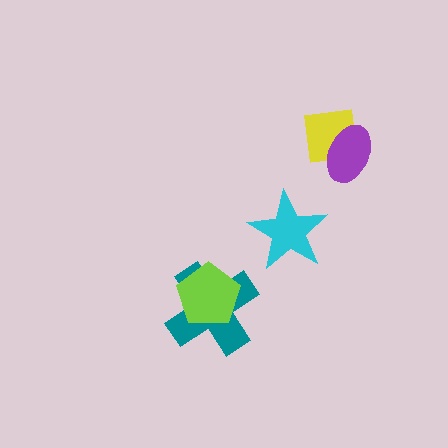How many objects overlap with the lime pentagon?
1 object overlaps with the lime pentagon.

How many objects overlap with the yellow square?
1 object overlaps with the yellow square.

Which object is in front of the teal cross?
The lime pentagon is in front of the teal cross.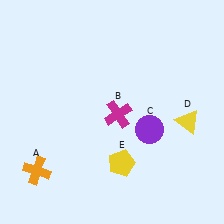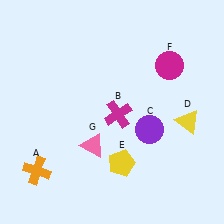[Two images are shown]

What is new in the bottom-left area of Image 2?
A pink triangle (G) was added in the bottom-left area of Image 2.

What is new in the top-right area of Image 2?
A magenta circle (F) was added in the top-right area of Image 2.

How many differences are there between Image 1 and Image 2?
There are 2 differences between the two images.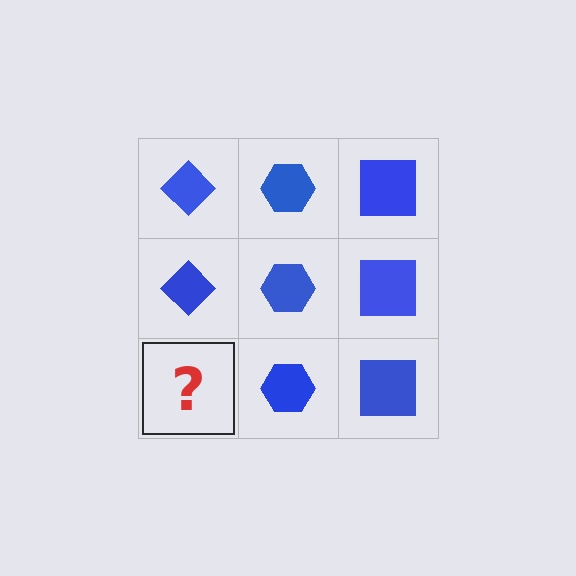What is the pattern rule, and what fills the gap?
The rule is that each column has a consistent shape. The gap should be filled with a blue diamond.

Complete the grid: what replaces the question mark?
The question mark should be replaced with a blue diamond.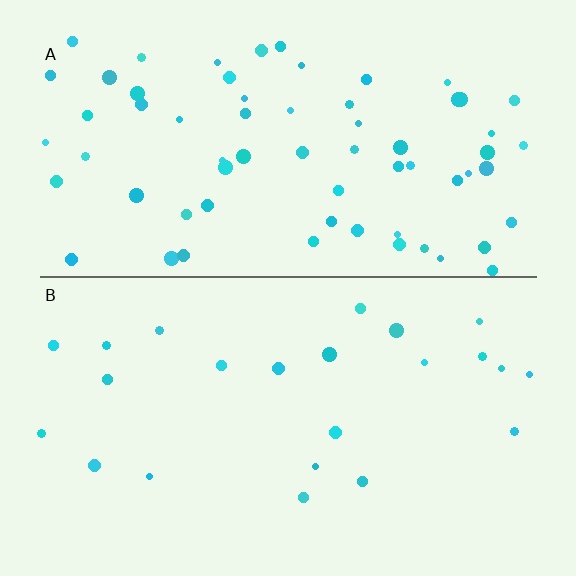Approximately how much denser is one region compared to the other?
Approximately 2.9× — region A over region B.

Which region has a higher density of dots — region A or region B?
A (the top).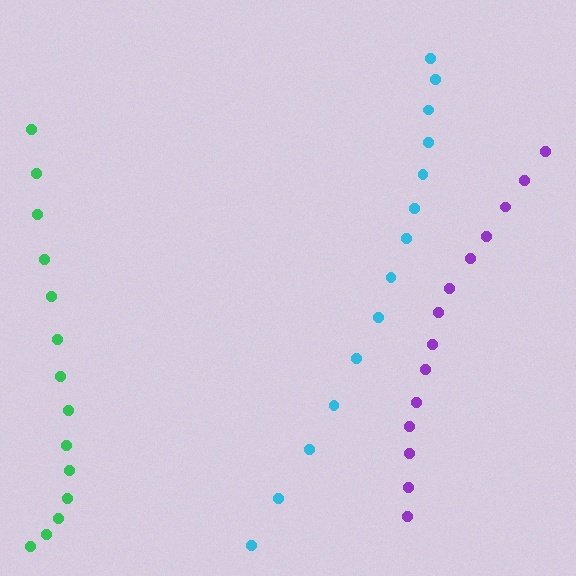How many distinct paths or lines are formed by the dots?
There are 3 distinct paths.